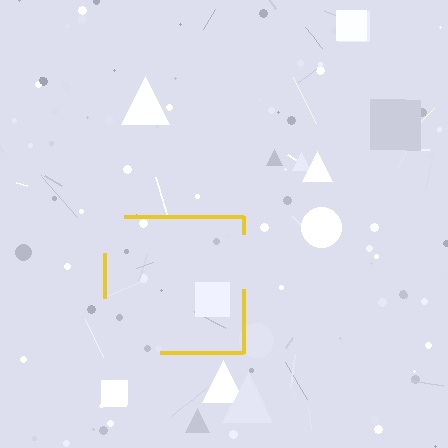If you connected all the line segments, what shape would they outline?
They would outline a square.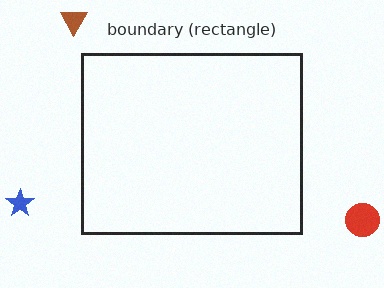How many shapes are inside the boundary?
0 inside, 3 outside.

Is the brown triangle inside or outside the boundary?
Outside.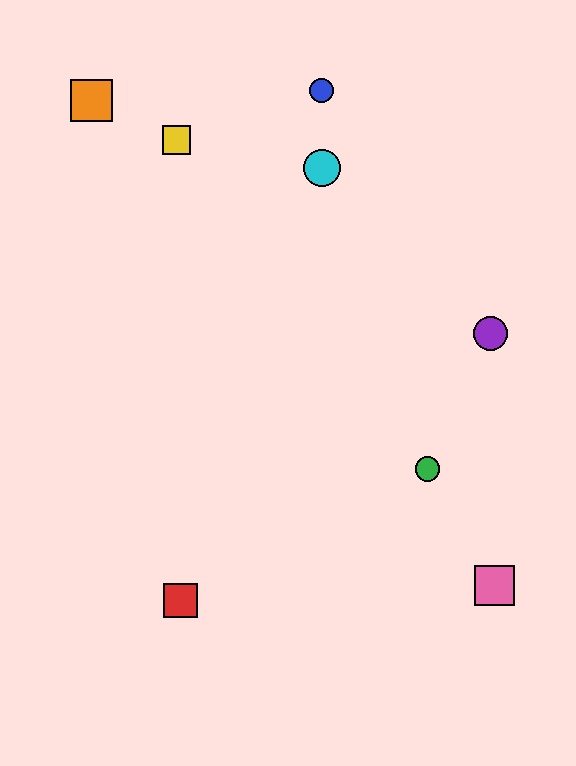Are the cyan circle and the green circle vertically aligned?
No, the cyan circle is at x≈322 and the green circle is at x≈427.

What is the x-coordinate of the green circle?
The green circle is at x≈427.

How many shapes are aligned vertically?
2 shapes (the blue circle, the cyan circle) are aligned vertically.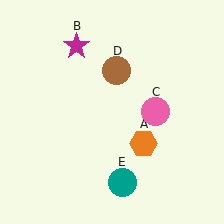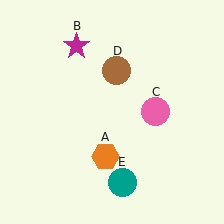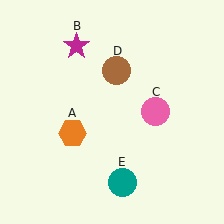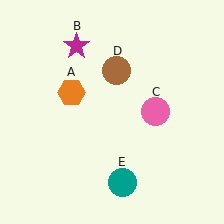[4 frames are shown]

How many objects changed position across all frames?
1 object changed position: orange hexagon (object A).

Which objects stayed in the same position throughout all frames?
Magenta star (object B) and pink circle (object C) and brown circle (object D) and teal circle (object E) remained stationary.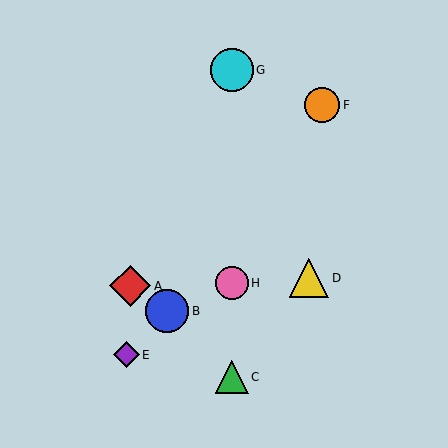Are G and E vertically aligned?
No, G is at x≈232 and E is at x≈127.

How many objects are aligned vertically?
3 objects (C, G, H) are aligned vertically.